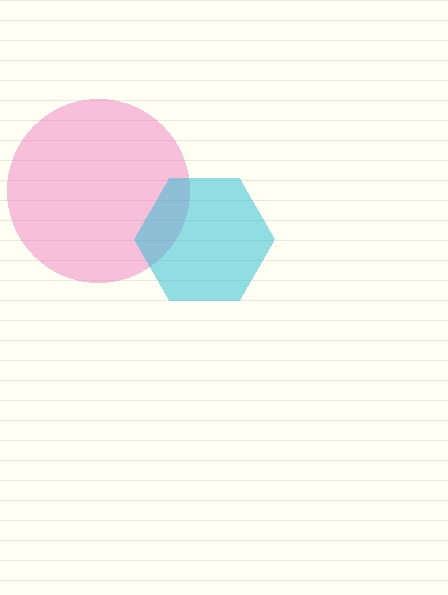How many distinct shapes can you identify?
There are 2 distinct shapes: a pink circle, a cyan hexagon.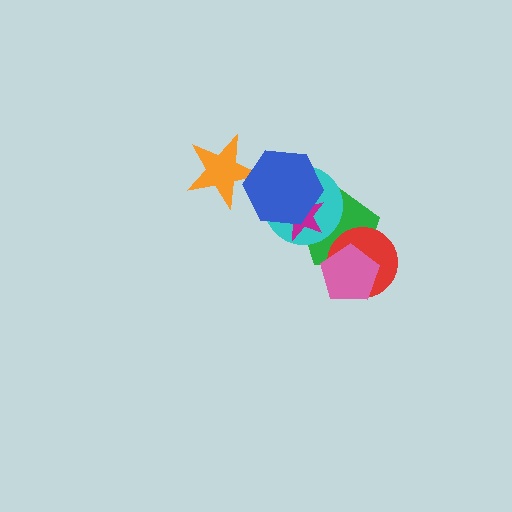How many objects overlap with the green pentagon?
5 objects overlap with the green pentagon.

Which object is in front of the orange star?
The blue hexagon is in front of the orange star.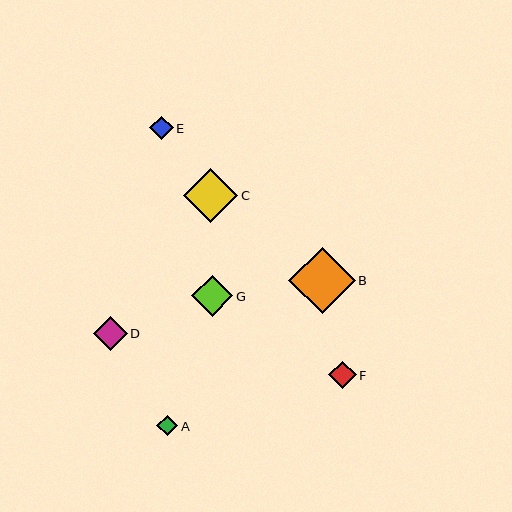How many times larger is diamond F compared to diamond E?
Diamond F is approximately 1.2 times the size of diamond E.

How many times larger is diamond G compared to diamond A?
Diamond G is approximately 2.0 times the size of diamond A.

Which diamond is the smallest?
Diamond A is the smallest with a size of approximately 21 pixels.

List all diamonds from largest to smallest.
From largest to smallest: B, C, G, D, F, E, A.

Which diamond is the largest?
Diamond B is the largest with a size of approximately 66 pixels.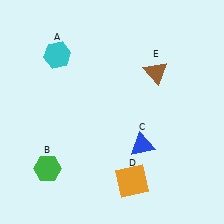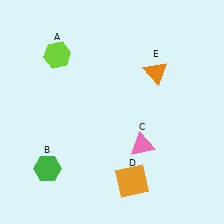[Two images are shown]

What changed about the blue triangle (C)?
In Image 1, C is blue. In Image 2, it changed to pink.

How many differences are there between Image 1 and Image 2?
There are 3 differences between the two images.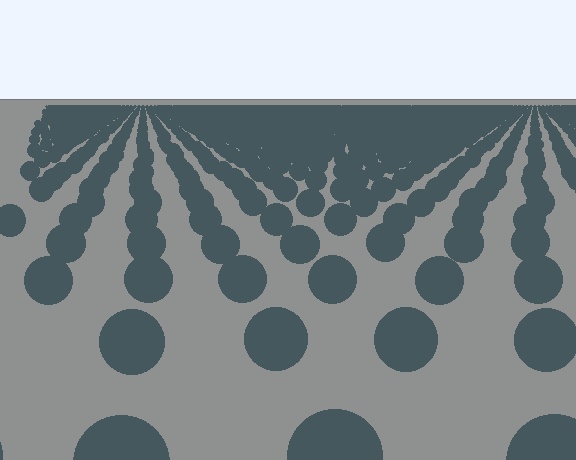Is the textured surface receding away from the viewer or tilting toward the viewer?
The surface is receding away from the viewer. Texture elements get smaller and denser toward the top.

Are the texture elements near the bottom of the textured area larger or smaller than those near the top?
Larger. Near the bottom, elements are closer to the viewer and appear at a bigger on-screen size.